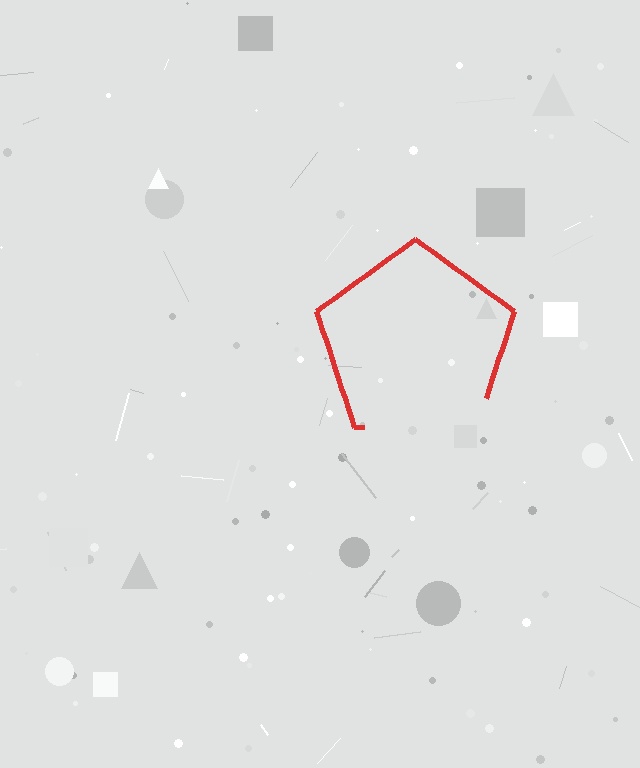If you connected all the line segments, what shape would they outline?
They would outline a pentagon.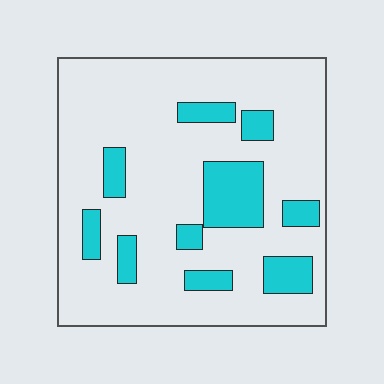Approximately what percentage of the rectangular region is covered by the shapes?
Approximately 20%.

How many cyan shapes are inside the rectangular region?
10.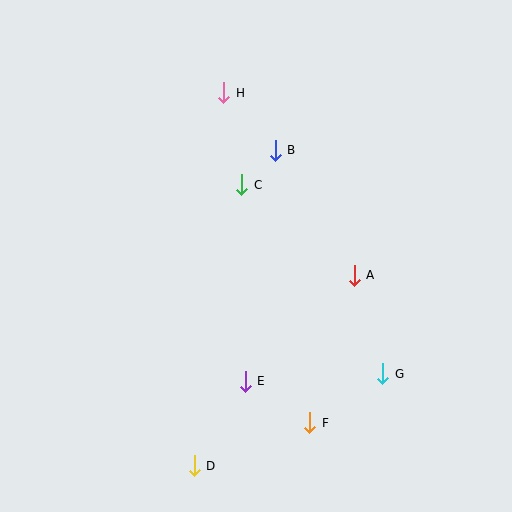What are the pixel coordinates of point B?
Point B is at (275, 150).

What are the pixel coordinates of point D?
Point D is at (194, 466).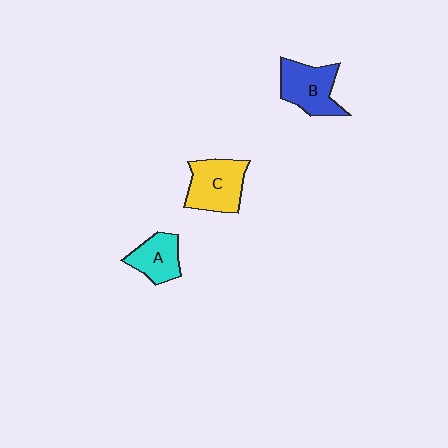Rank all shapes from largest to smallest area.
From largest to smallest: C (yellow), B (blue), A (cyan).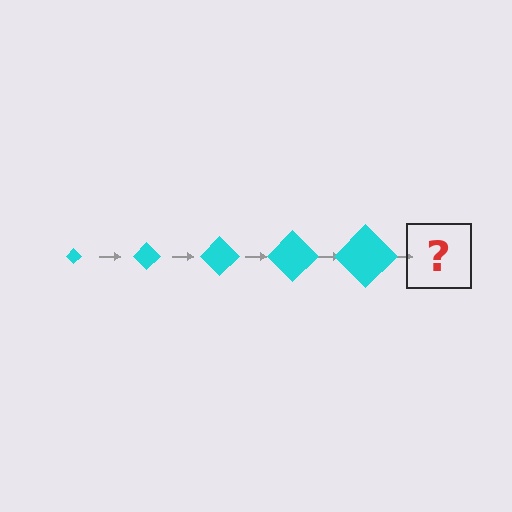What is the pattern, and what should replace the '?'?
The pattern is that the diamond gets progressively larger each step. The '?' should be a cyan diamond, larger than the previous one.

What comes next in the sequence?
The next element should be a cyan diamond, larger than the previous one.